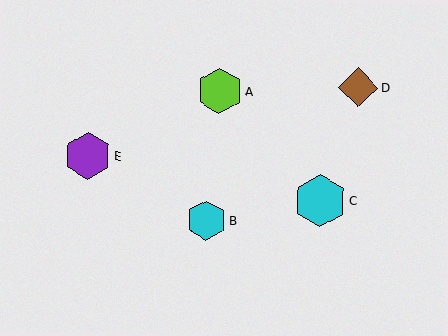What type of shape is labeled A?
Shape A is a lime hexagon.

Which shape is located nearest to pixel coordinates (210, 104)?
The lime hexagon (labeled A) at (220, 91) is nearest to that location.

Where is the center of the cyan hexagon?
The center of the cyan hexagon is at (320, 200).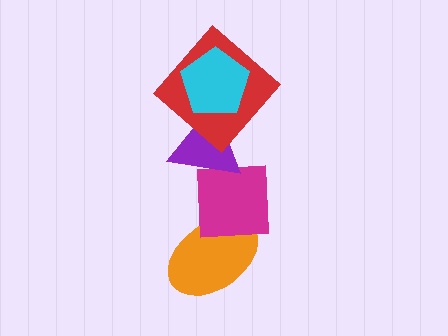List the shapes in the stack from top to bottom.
From top to bottom: the cyan pentagon, the red diamond, the purple triangle, the magenta square, the orange ellipse.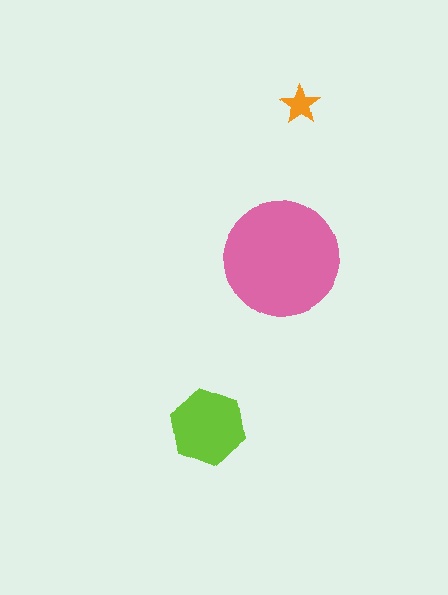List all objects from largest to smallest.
The pink circle, the lime hexagon, the orange star.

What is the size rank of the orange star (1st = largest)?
3rd.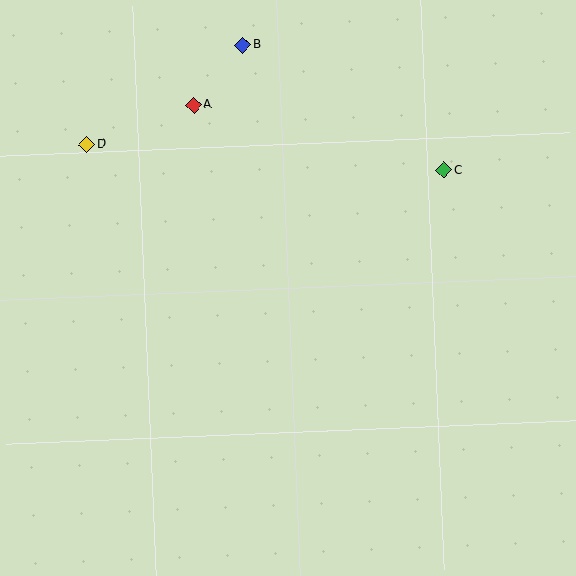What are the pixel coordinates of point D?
Point D is at (87, 145).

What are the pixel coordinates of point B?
Point B is at (243, 45).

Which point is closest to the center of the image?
Point C at (444, 170) is closest to the center.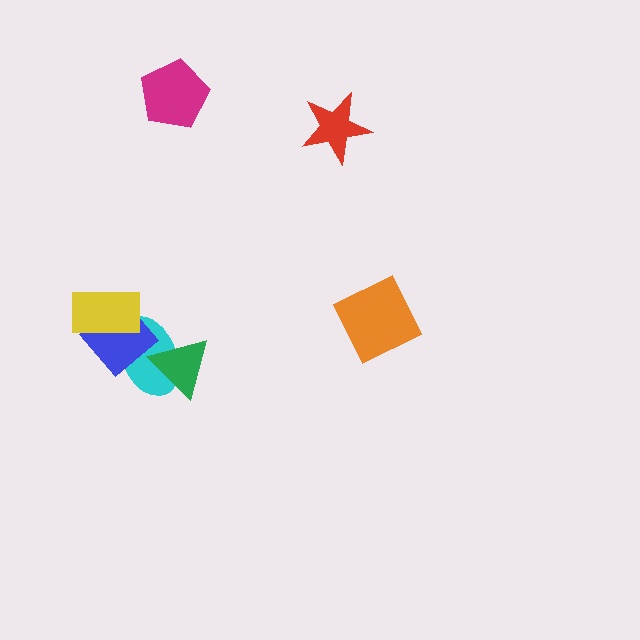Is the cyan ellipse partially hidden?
Yes, it is partially covered by another shape.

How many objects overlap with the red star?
0 objects overlap with the red star.